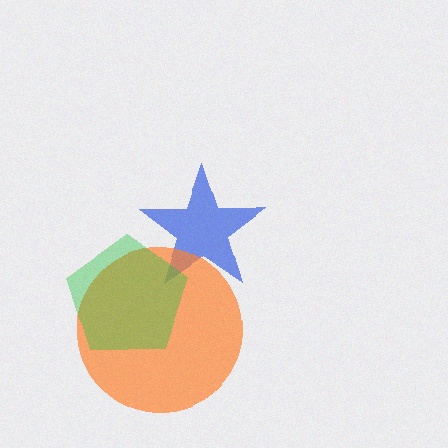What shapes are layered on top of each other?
The layered shapes are: a blue star, an orange circle, a green pentagon.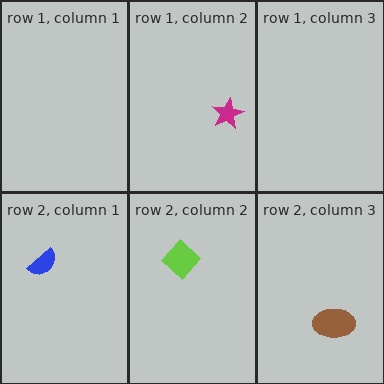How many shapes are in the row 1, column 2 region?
1.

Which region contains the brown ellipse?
The row 2, column 3 region.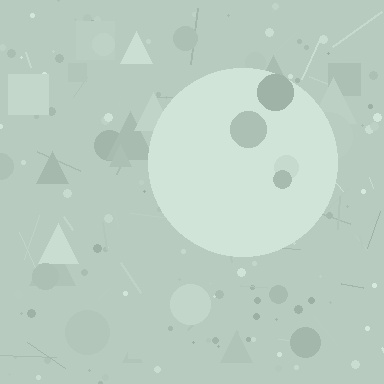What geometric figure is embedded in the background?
A circle is embedded in the background.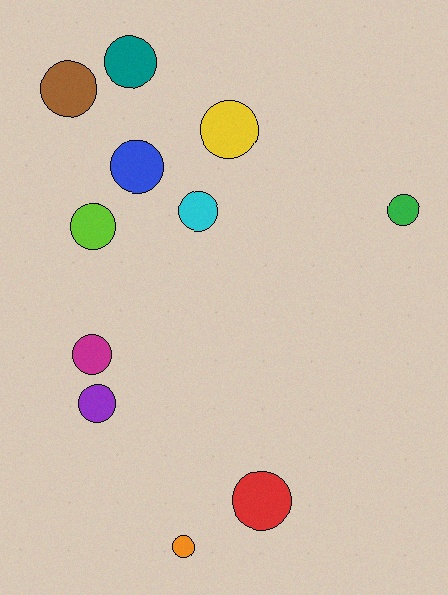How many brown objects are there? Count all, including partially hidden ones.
There is 1 brown object.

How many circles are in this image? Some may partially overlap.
There are 11 circles.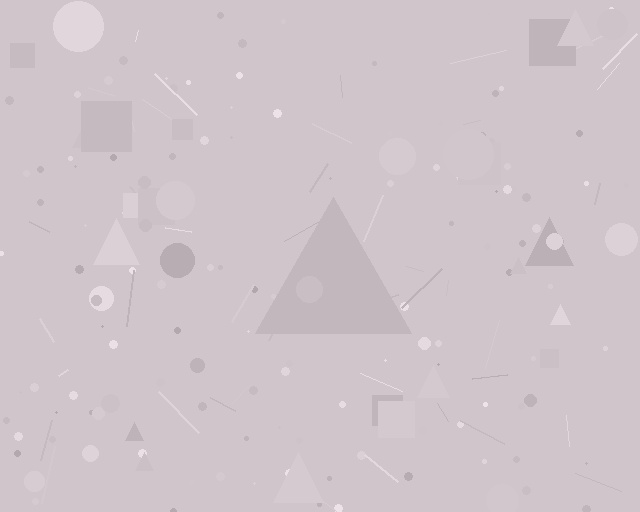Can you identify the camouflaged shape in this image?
The camouflaged shape is a triangle.